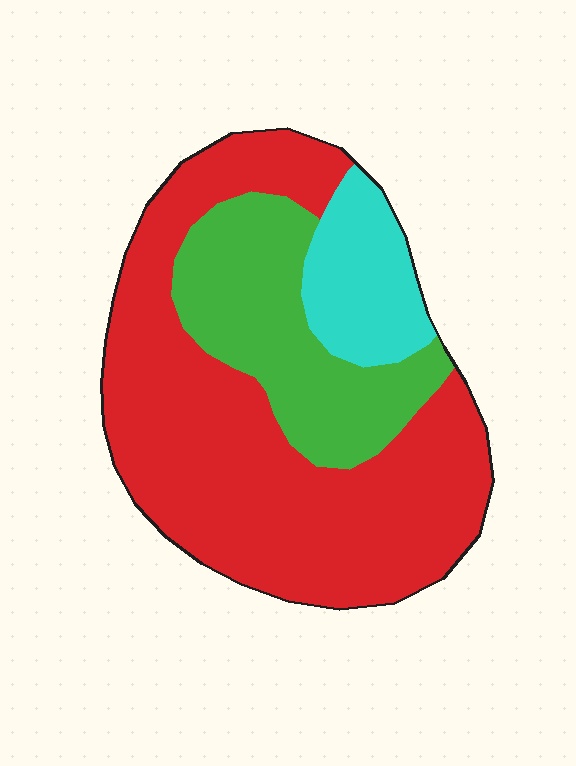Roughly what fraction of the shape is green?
Green covers about 25% of the shape.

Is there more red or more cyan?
Red.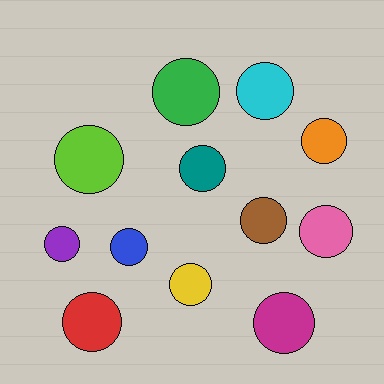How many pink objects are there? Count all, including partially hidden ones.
There is 1 pink object.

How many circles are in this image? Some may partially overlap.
There are 12 circles.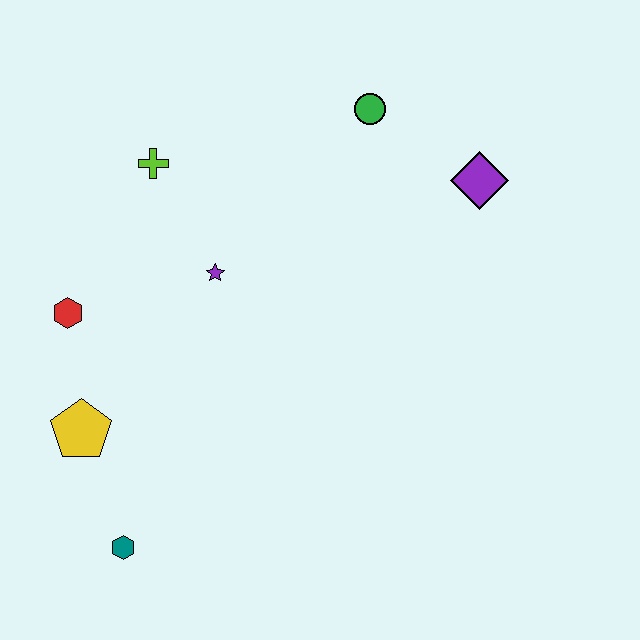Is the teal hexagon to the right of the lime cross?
No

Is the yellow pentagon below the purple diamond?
Yes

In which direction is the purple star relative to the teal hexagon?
The purple star is above the teal hexagon.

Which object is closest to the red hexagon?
The yellow pentagon is closest to the red hexagon.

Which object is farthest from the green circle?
The teal hexagon is farthest from the green circle.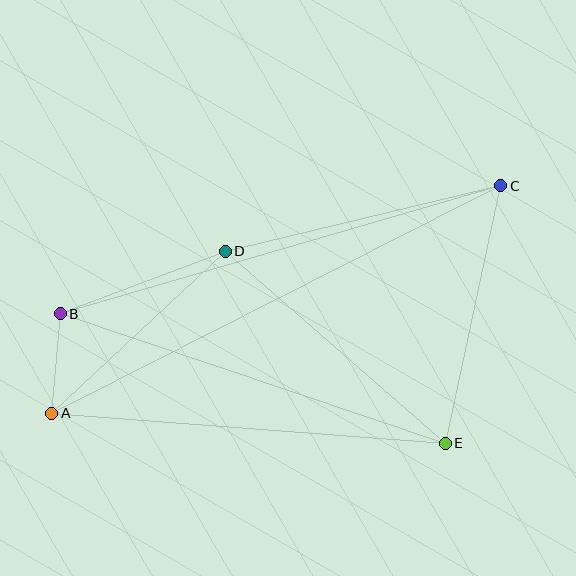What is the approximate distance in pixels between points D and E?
The distance between D and E is approximately 292 pixels.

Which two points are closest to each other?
Points A and B are closest to each other.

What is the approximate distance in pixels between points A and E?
The distance between A and E is approximately 395 pixels.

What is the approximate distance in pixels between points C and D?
The distance between C and D is approximately 283 pixels.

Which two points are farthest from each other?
Points A and C are farthest from each other.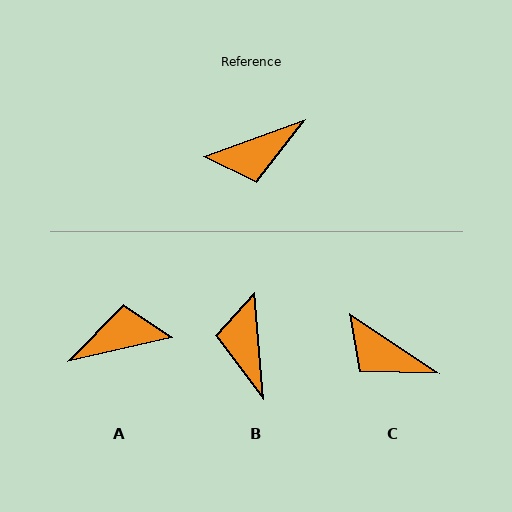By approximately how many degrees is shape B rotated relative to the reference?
Approximately 105 degrees clockwise.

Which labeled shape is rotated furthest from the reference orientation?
A, about 173 degrees away.